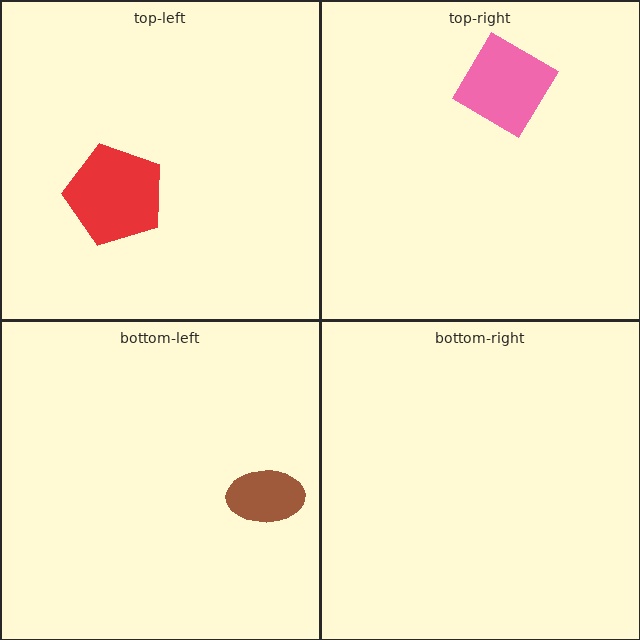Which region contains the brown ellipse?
The bottom-left region.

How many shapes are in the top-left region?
1.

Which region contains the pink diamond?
The top-right region.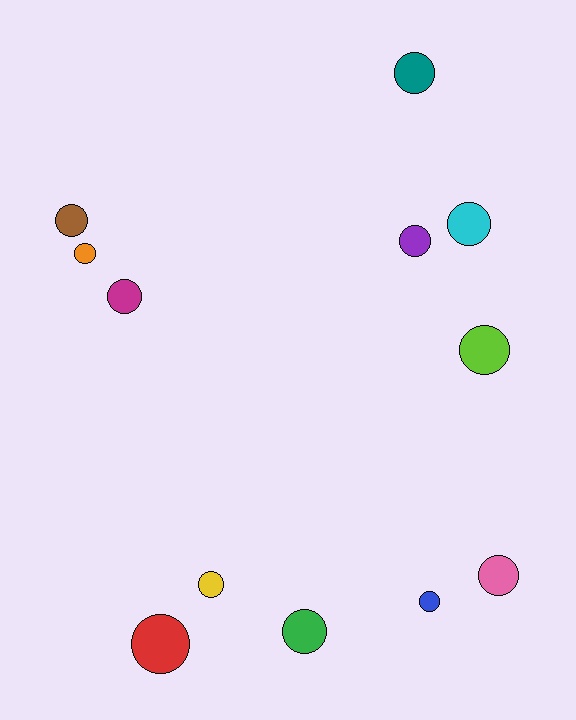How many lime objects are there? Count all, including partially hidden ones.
There is 1 lime object.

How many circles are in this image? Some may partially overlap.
There are 12 circles.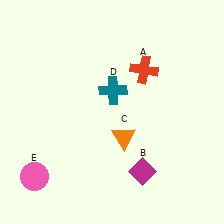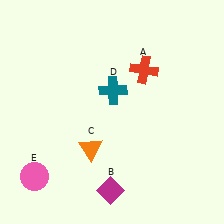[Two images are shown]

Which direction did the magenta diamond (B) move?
The magenta diamond (B) moved left.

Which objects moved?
The objects that moved are: the magenta diamond (B), the orange triangle (C).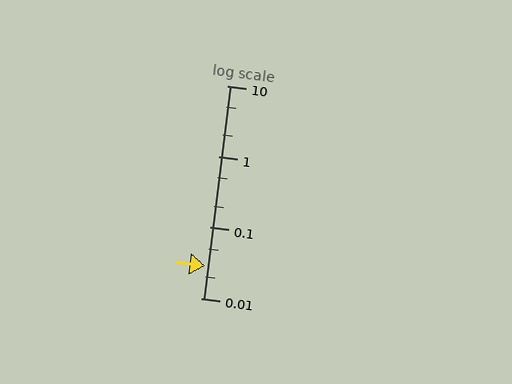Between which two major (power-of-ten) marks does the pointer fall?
The pointer is between 0.01 and 0.1.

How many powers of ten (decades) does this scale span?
The scale spans 3 decades, from 0.01 to 10.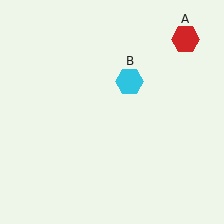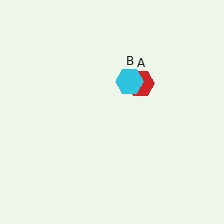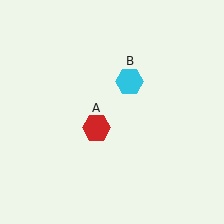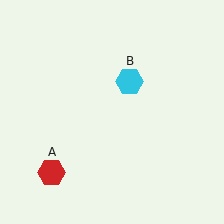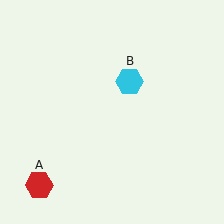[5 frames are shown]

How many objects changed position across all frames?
1 object changed position: red hexagon (object A).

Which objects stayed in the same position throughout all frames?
Cyan hexagon (object B) remained stationary.